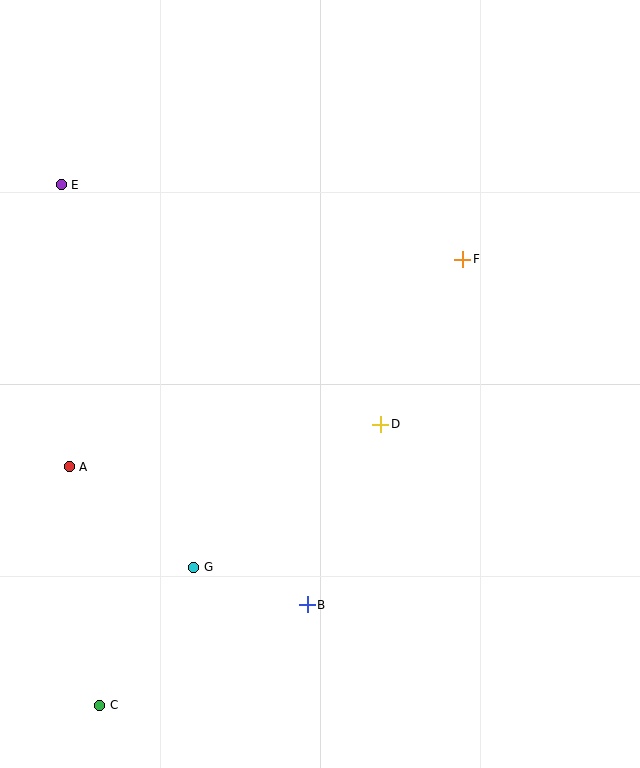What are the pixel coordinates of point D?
Point D is at (381, 424).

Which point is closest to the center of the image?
Point D at (381, 424) is closest to the center.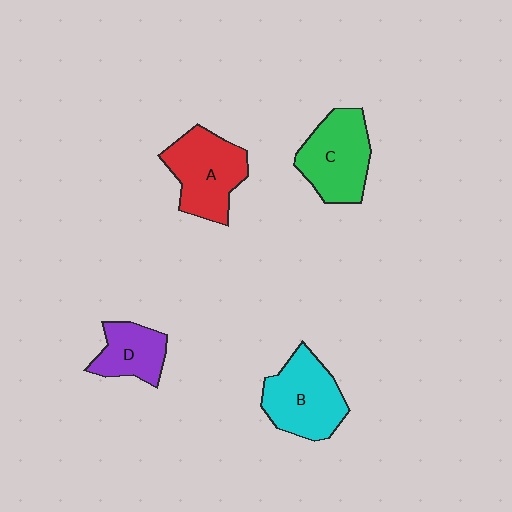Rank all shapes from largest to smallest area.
From largest to smallest: B (cyan), A (red), C (green), D (purple).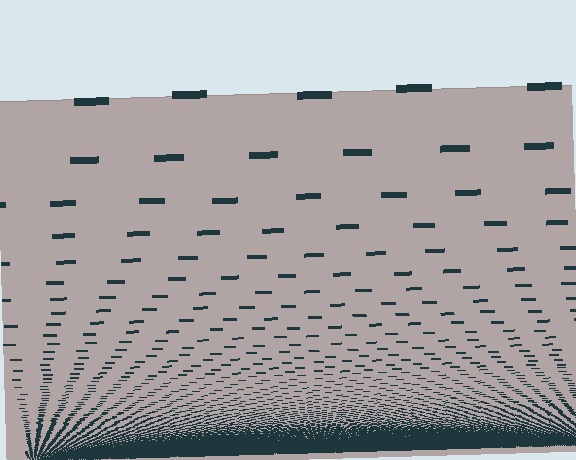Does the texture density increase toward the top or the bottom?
Density increases toward the bottom.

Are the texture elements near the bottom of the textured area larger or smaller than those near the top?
Smaller. The gradient is inverted — elements near the bottom are smaller and denser.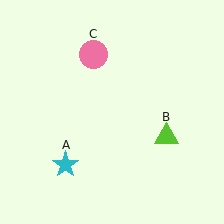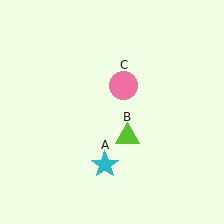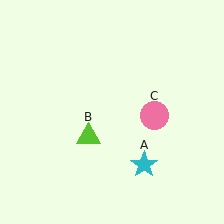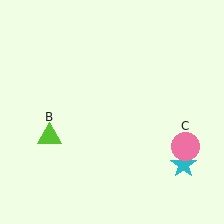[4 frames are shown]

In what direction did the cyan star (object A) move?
The cyan star (object A) moved right.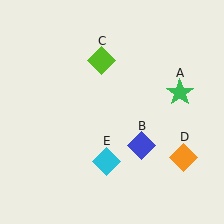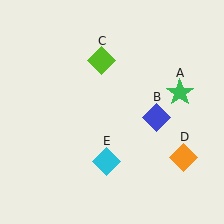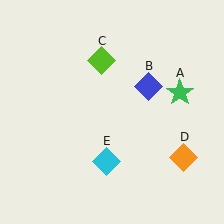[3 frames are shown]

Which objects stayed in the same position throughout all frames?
Green star (object A) and lime diamond (object C) and orange diamond (object D) and cyan diamond (object E) remained stationary.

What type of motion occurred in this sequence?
The blue diamond (object B) rotated counterclockwise around the center of the scene.